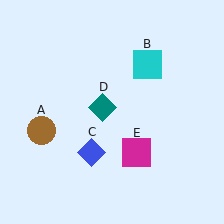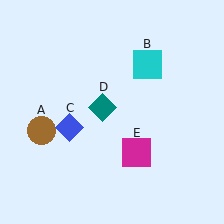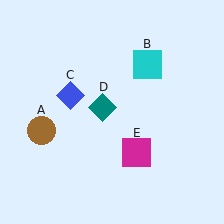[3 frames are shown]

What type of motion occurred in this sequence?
The blue diamond (object C) rotated clockwise around the center of the scene.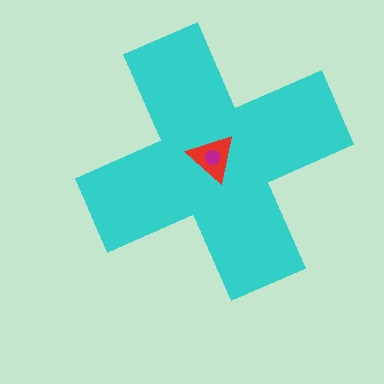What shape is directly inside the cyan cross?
The red triangle.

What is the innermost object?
The magenta circle.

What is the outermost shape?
The cyan cross.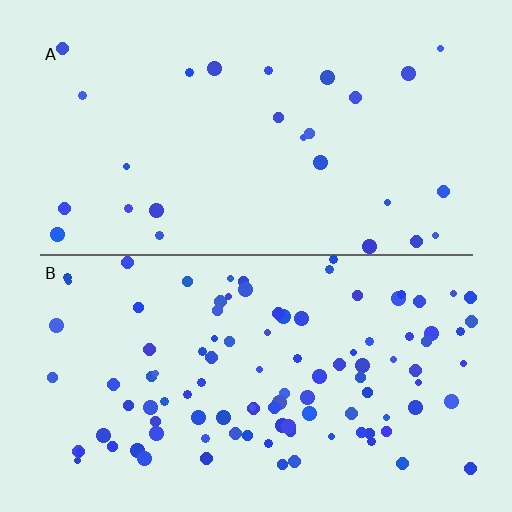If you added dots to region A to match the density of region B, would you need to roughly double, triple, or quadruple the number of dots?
Approximately quadruple.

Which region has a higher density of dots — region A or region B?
B (the bottom).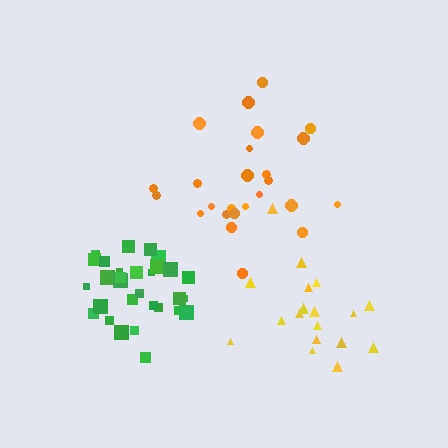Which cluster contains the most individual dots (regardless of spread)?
Green (31).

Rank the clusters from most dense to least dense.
green, yellow, orange.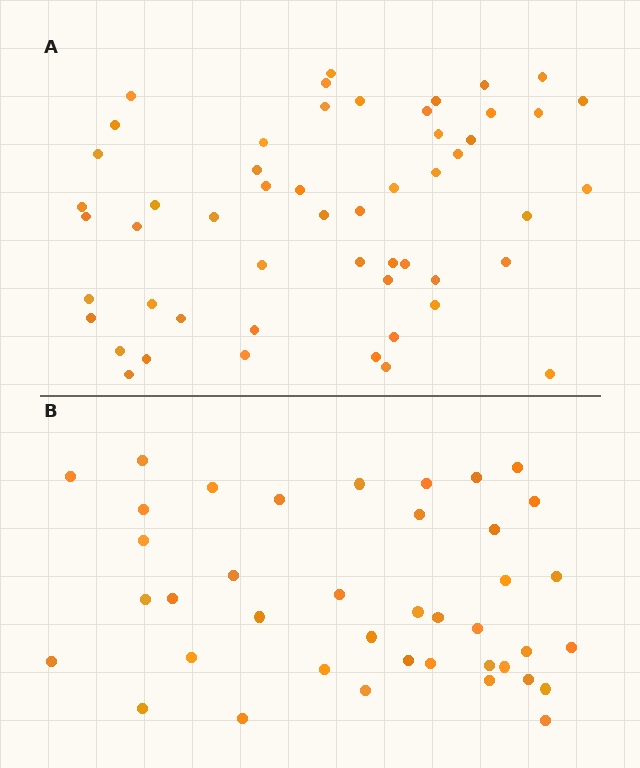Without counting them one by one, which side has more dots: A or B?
Region A (the top region) has more dots.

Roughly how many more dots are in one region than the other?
Region A has approximately 15 more dots than region B.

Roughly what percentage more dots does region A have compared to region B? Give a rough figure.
About 30% more.